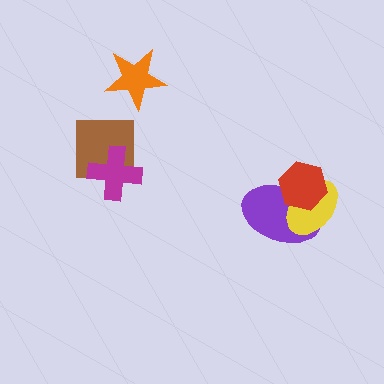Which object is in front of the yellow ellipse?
The red hexagon is in front of the yellow ellipse.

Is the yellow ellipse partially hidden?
Yes, it is partially covered by another shape.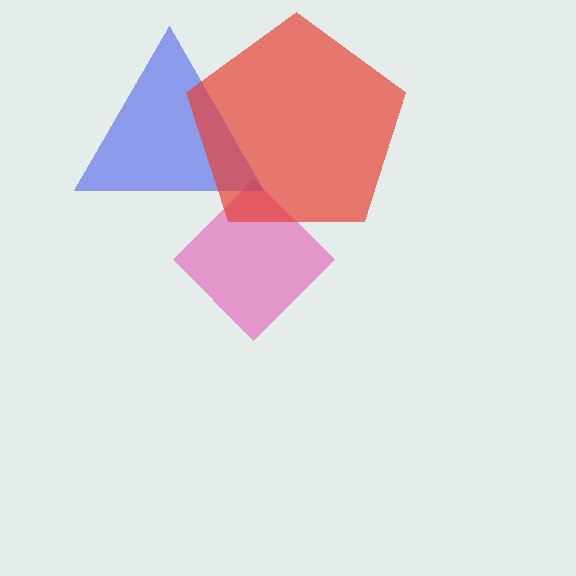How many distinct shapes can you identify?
There are 3 distinct shapes: a pink diamond, a blue triangle, a red pentagon.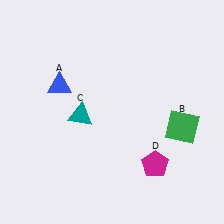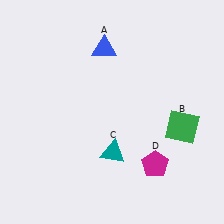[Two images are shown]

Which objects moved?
The objects that moved are: the blue triangle (A), the teal triangle (C).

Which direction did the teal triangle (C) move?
The teal triangle (C) moved down.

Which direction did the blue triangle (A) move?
The blue triangle (A) moved right.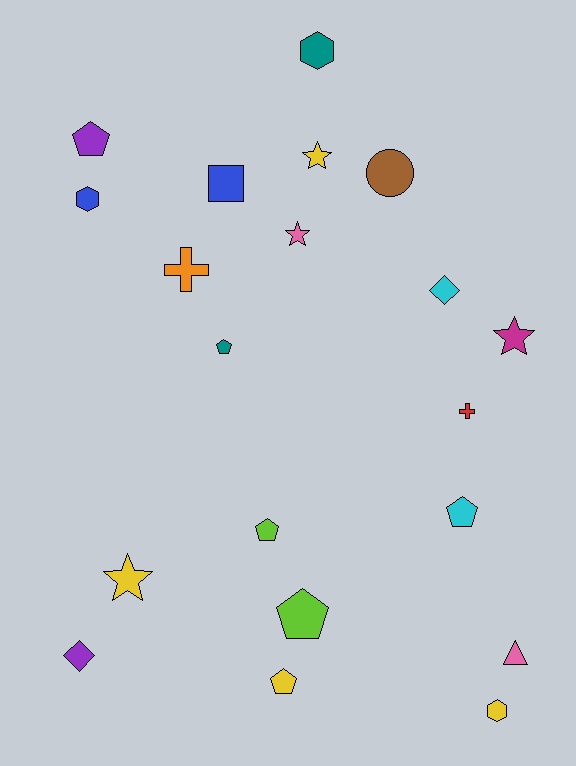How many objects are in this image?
There are 20 objects.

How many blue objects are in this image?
There are 2 blue objects.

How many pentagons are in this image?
There are 6 pentagons.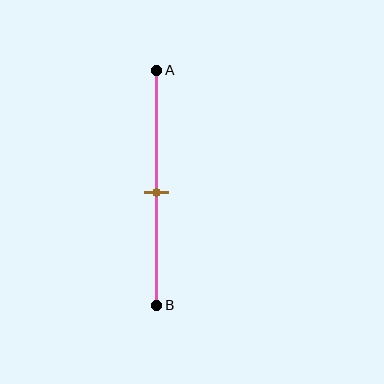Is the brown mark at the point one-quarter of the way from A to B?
No, the mark is at about 50% from A, not at the 25% one-quarter point.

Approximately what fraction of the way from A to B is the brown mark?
The brown mark is approximately 50% of the way from A to B.